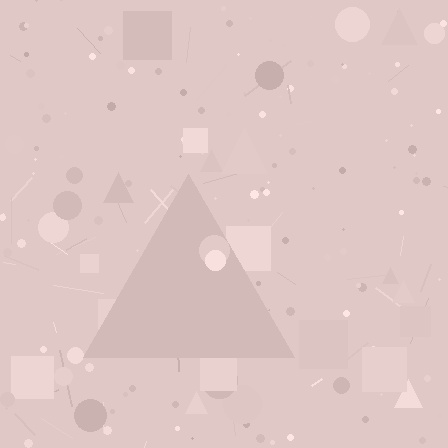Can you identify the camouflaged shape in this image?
The camouflaged shape is a triangle.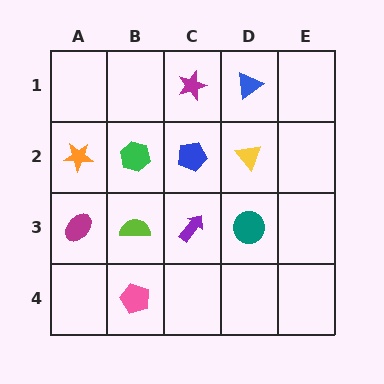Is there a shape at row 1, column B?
No, that cell is empty.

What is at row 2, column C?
A blue pentagon.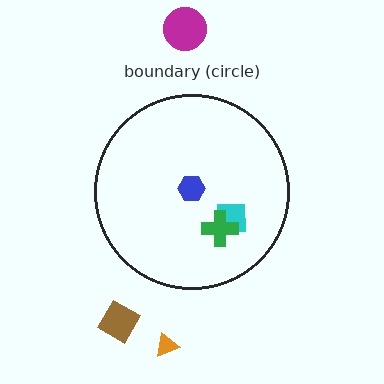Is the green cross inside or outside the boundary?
Inside.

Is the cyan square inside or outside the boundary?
Inside.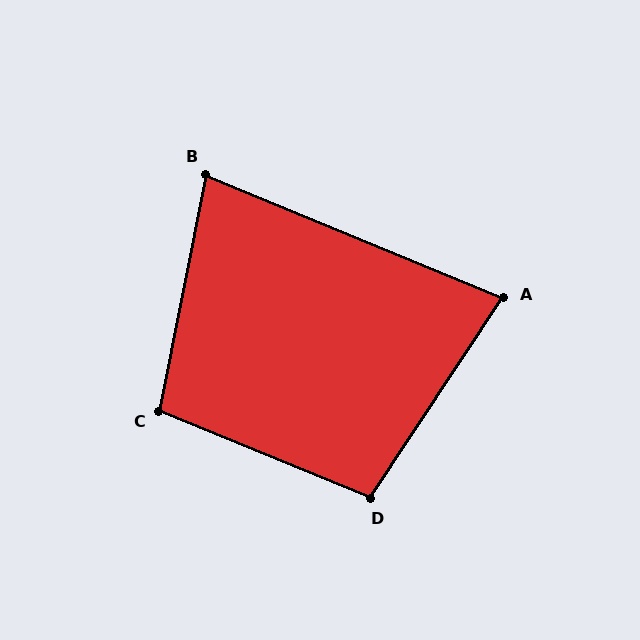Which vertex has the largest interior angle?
D, at approximately 101 degrees.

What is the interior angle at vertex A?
Approximately 79 degrees (acute).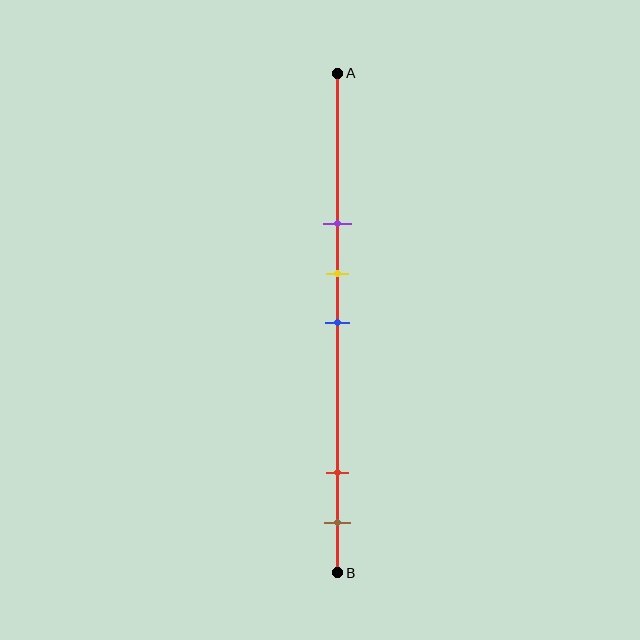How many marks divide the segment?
There are 5 marks dividing the segment.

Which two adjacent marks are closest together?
The yellow and blue marks are the closest adjacent pair.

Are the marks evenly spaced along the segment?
No, the marks are not evenly spaced.